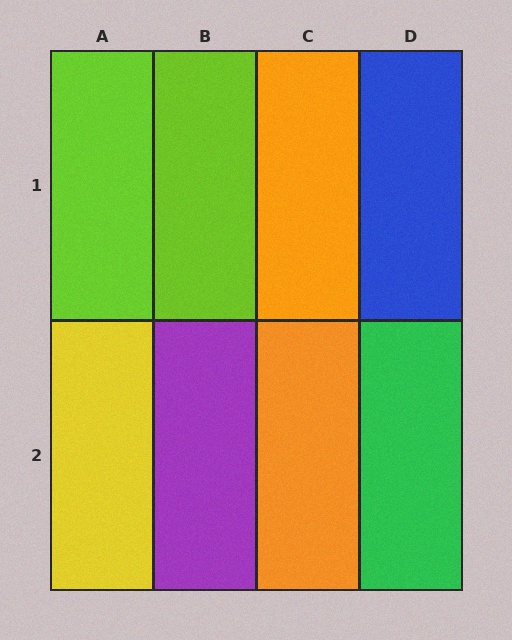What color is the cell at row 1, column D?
Blue.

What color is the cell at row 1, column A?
Lime.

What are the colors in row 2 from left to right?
Yellow, purple, orange, green.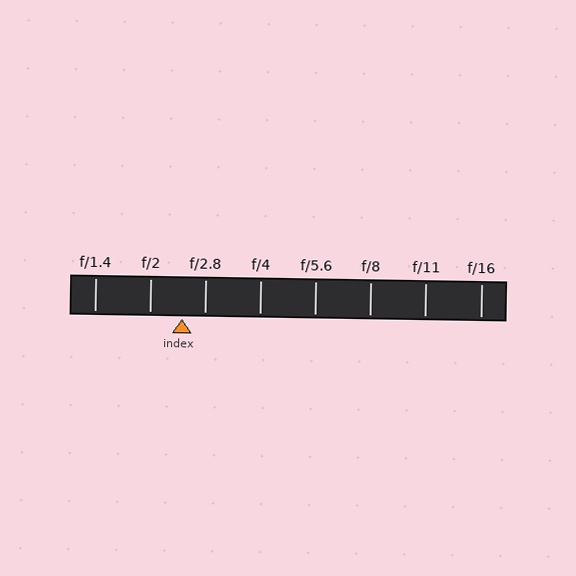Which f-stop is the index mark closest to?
The index mark is closest to f/2.8.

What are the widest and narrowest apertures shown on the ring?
The widest aperture shown is f/1.4 and the narrowest is f/16.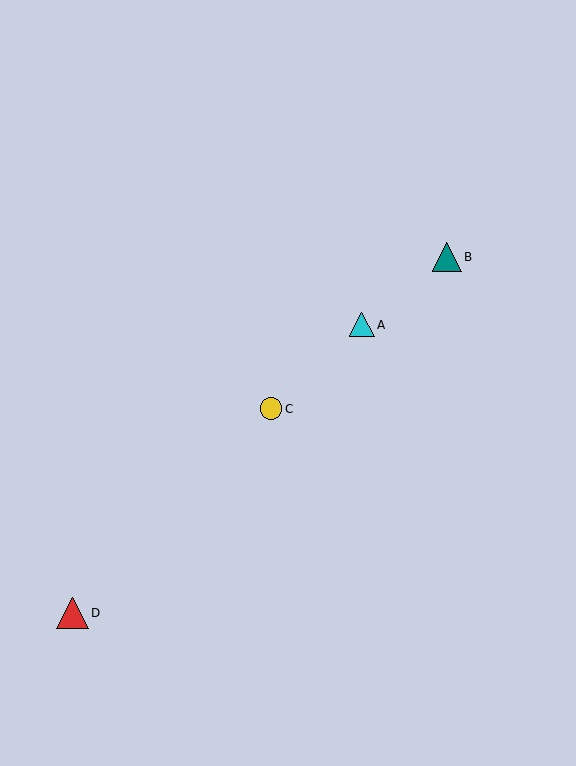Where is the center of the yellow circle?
The center of the yellow circle is at (271, 409).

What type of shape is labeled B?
Shape B is a teal triangle.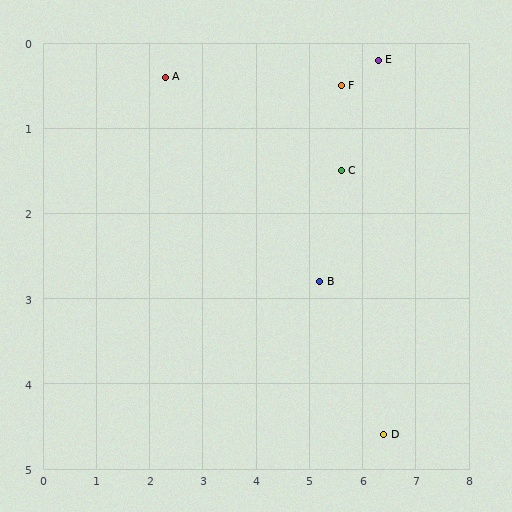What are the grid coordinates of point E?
Point E is at approximately (6.3, 0.2).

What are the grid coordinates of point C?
Point C is at approximately (5.6, 1.5).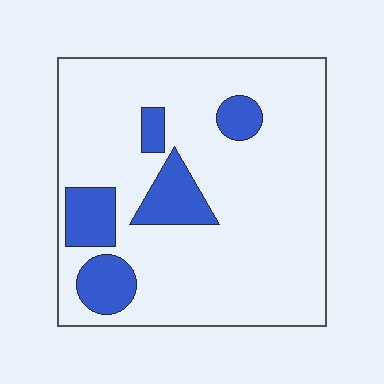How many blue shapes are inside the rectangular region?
5.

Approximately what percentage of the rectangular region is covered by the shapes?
Approximately 15%.